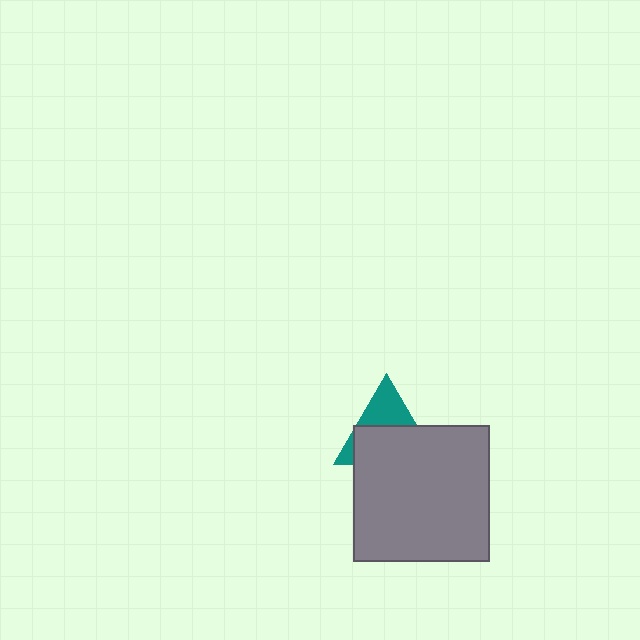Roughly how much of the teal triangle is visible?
A small part of it is visible (roughly 40%).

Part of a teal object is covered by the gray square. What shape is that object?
It is a triangle.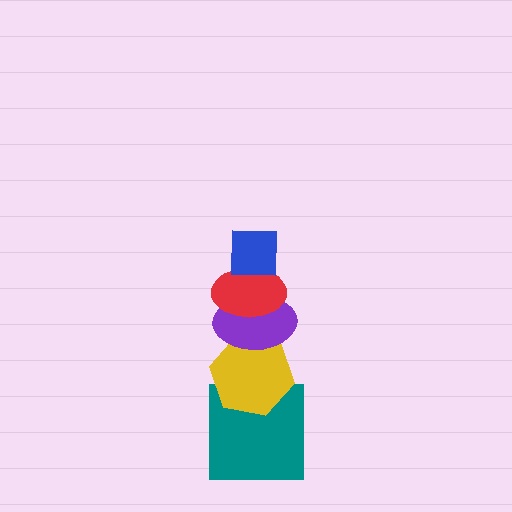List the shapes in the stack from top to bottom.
From top to bottom: the blue square, the red ellipse, the purple ellipse, the yellow hexagon, the teal square.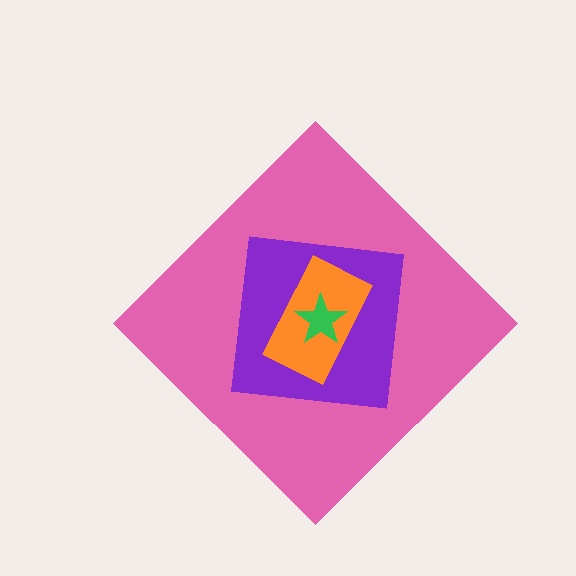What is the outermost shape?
The pink diamond.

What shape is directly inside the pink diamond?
The purple square.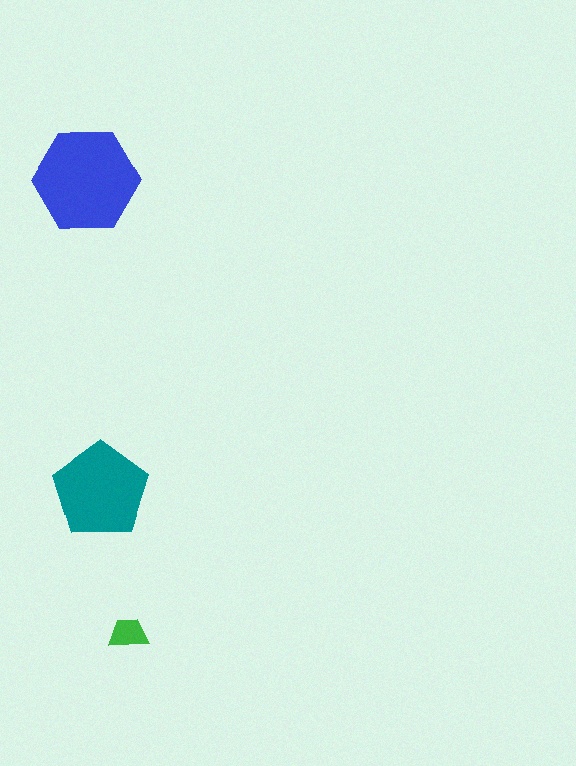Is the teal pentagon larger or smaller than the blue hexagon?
Smaller.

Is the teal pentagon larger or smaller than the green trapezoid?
Larger.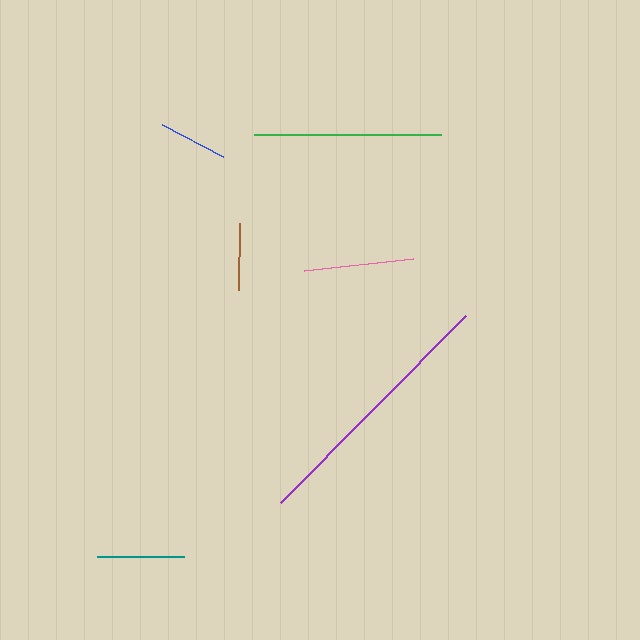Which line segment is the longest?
The purple line is the longest at approximately 263 pixels.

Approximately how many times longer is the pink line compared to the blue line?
The pink line is approximately 1.6 times the length of the blue line.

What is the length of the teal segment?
The teal segment is approximately 87 pixels long.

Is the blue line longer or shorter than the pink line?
The pink line is longer than the blue line.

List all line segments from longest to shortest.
From longest to shortest: purple, green, pink, teal, blue, brown.